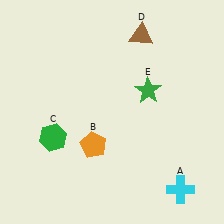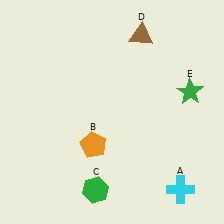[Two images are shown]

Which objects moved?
The objects that moved are: the green hexagon (C), the green star (E).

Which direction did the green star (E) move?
The green star (E) moved right.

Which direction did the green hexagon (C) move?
The green hexagon (C) moved down.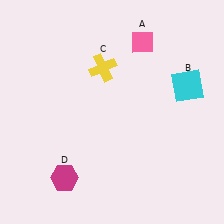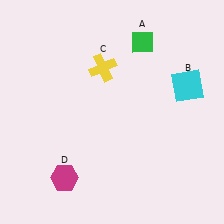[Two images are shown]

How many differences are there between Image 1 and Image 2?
There is 1 difference between the two images.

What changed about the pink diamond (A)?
In Image 1, A is pink. In Image 2, it changed to green.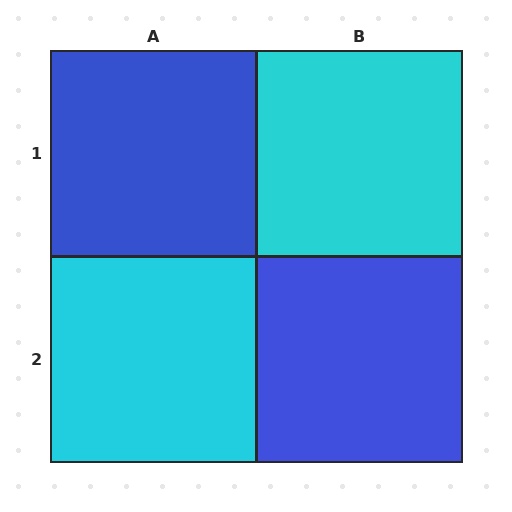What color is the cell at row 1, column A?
Blue.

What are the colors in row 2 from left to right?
Cyan, blue.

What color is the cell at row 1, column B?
Cyan.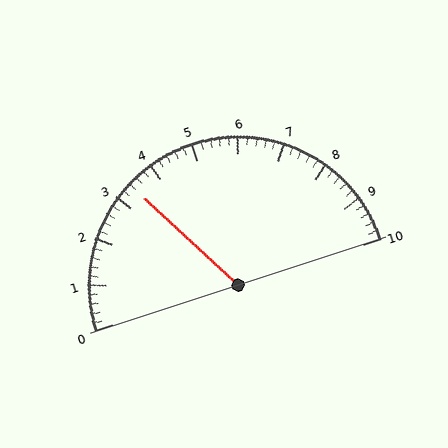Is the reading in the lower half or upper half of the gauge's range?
The reading is in the lower half of the range (0 to 10).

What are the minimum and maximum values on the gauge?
The gauge ranges from 0 to 10.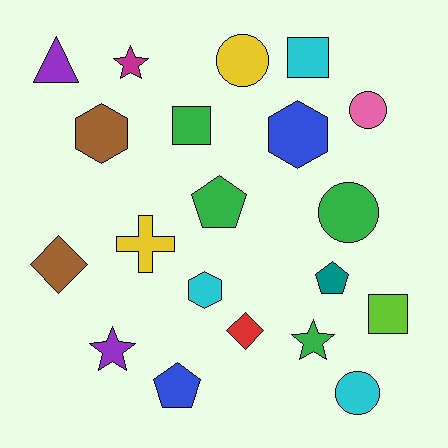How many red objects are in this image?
There is 1 red object.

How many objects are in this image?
There are 20 objects.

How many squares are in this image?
There are 3 squares.